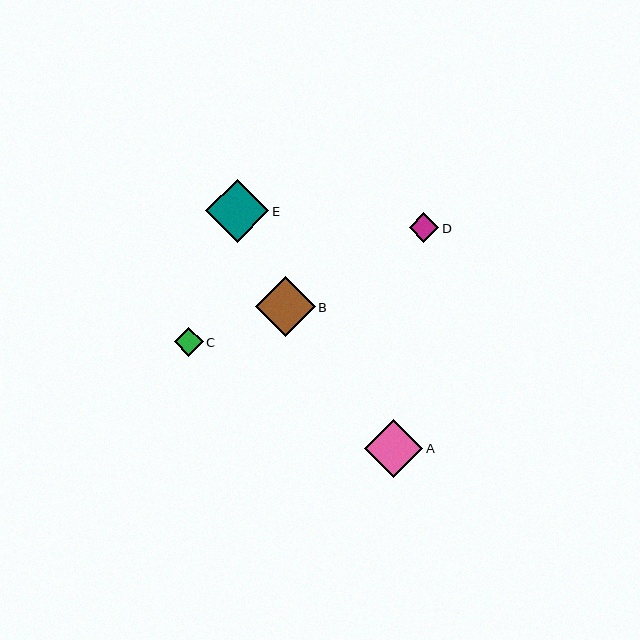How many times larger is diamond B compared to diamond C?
Diamond B is approximately 2.1 times the size of diamond C.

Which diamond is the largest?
Diamond E is the largest with a size of approximately 63 pixels.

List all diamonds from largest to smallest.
From largest to smallest: E, B, A, D, C.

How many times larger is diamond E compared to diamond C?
Diamond E is approximately 2.2 times the size of diamond C.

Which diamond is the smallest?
Diamond C is the smallest with a size of approximately 29 pixels.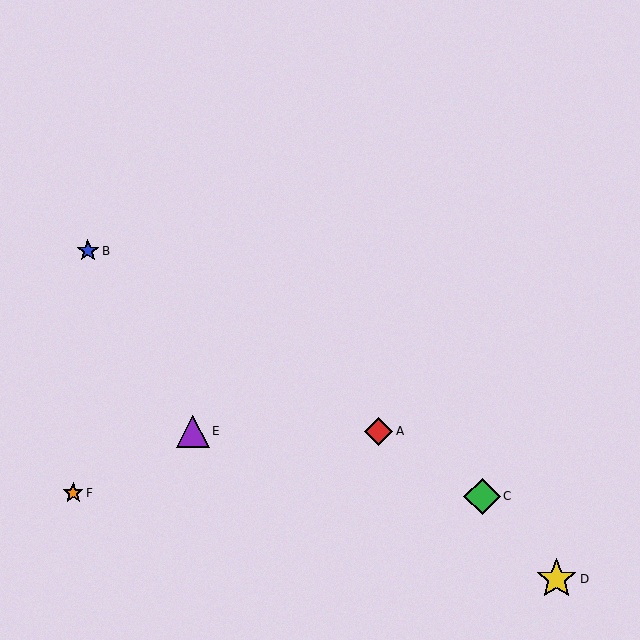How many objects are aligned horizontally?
2 objects (A, E) are aligned horizontally.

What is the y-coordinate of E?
Object E is at y≈431.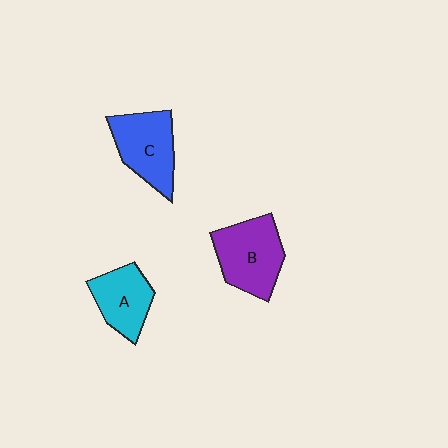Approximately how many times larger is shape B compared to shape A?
Approximately 1.3 times.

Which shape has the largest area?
Shape B (purple).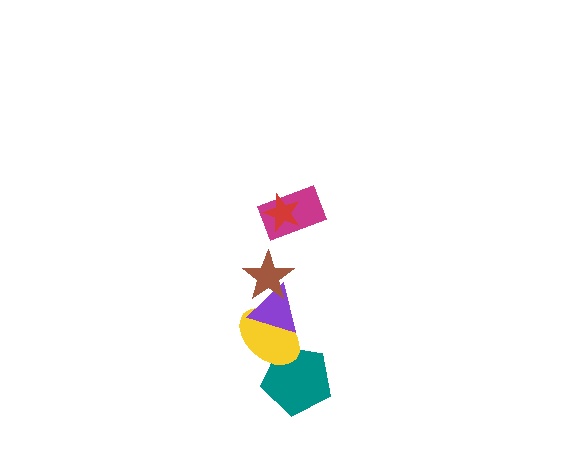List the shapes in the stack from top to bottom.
From top to bottom: the red star, the magenta rectangle, the brown star, the purple triangle, the yellow ellipse, the teal pentagon.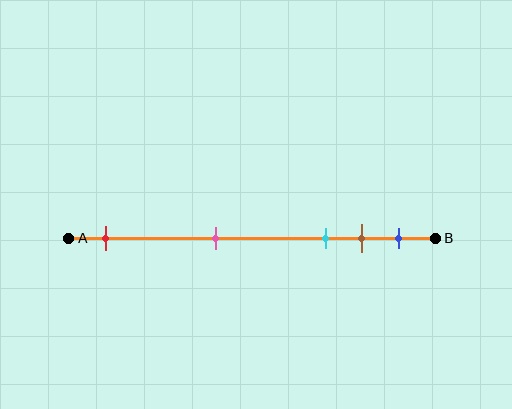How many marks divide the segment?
There are 5 marks dividing the segment.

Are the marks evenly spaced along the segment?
No, the marks are not evenly spaced.